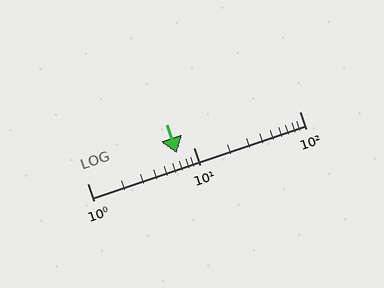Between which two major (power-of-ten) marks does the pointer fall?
The pointer is between 1 and 10.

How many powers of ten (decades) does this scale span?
The scale spans 2 decades, from 1 to 100.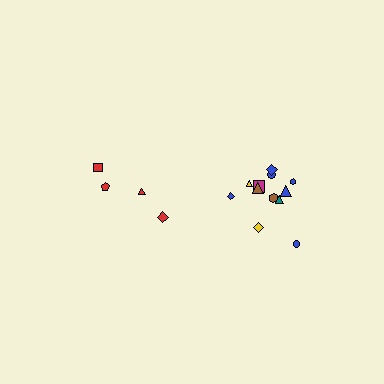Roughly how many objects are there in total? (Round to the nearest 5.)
Roughly 15 objects in total.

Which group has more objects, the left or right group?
The right group.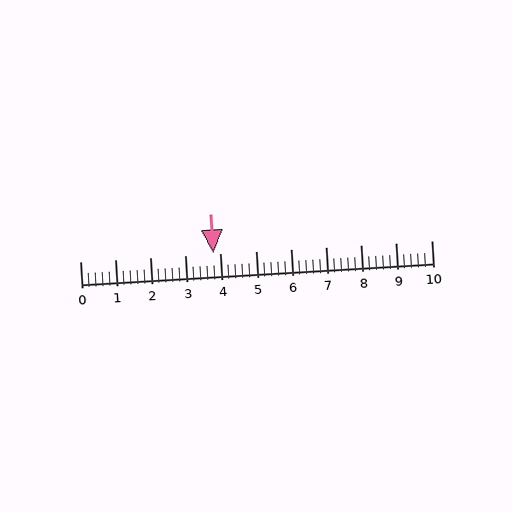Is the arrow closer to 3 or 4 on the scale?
The arrow is closer to 4.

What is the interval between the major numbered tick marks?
The major tick marks are spaced 1 units apart.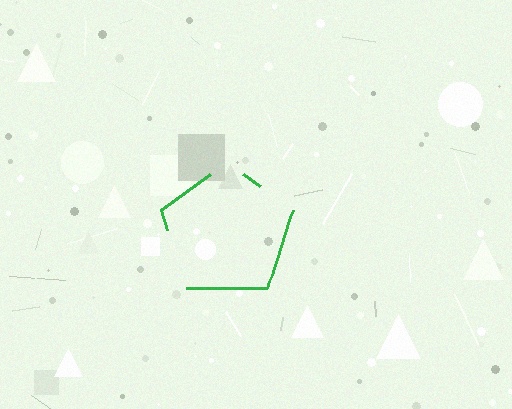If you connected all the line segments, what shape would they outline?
They would outline a pentagon.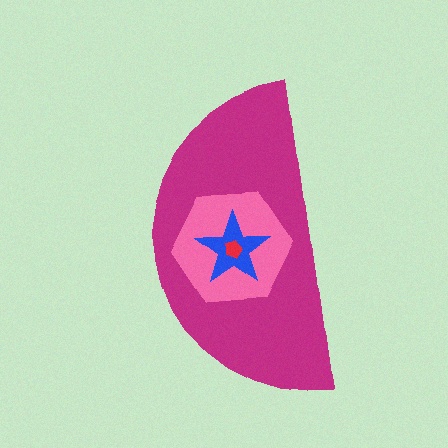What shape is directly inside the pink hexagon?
The blue star.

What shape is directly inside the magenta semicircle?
The pink hexagon.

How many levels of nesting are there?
4.